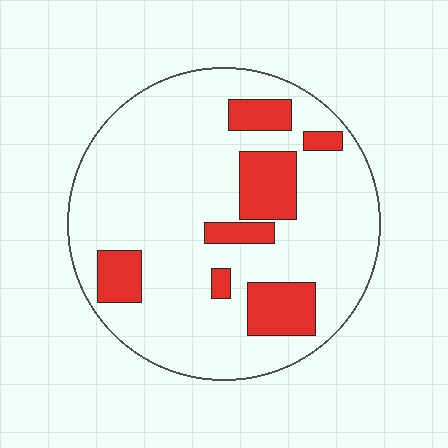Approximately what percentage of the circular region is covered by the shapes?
Approximately 20%.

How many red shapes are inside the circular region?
7.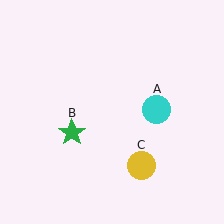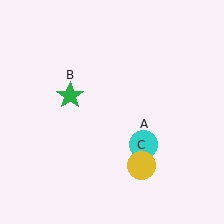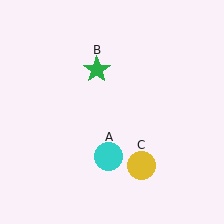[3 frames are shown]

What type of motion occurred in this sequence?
The cyan circle (object A), green star (object B) rotated clockwise around the center of the scene.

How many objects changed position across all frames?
2 objects changed position: cyan circle (object A), green star (object B).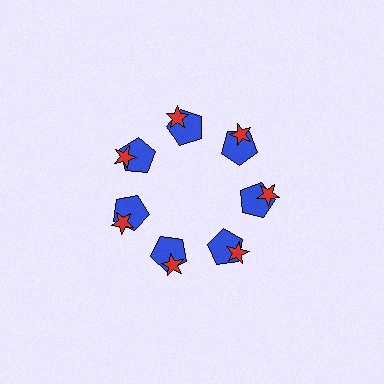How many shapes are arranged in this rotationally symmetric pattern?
There are 14 shapes, arranged in 7 groups of 2.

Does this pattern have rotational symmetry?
Yes, this pattern has 7-fold rotational symmetry. It looks the same after rotating 51 degrees around the center.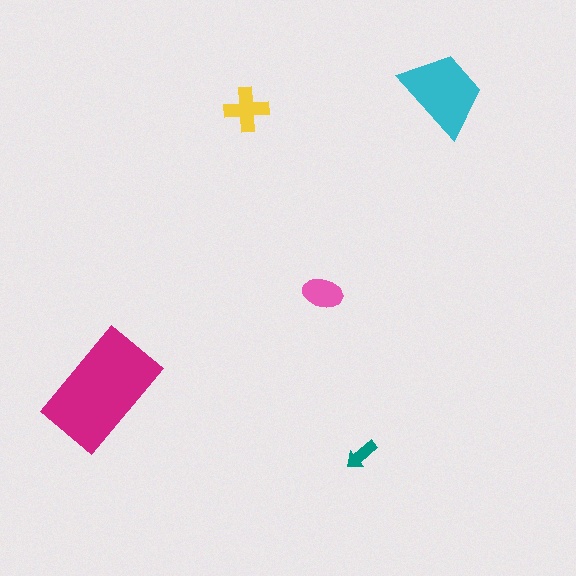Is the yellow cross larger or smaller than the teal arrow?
Larger.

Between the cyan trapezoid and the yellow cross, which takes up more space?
The cyan trapezoid.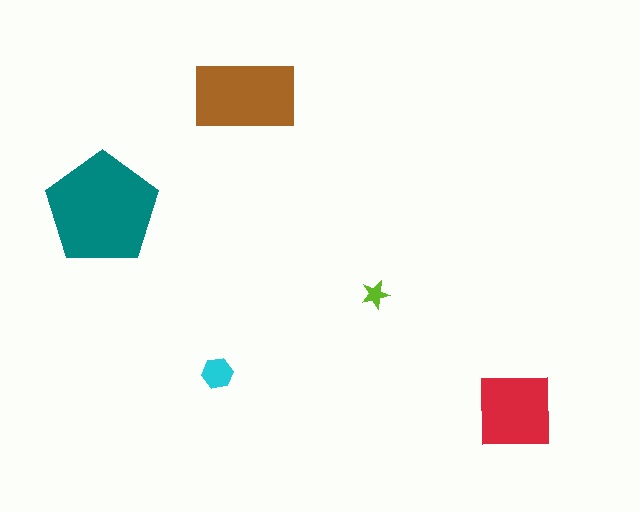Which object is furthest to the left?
The teal pentagon is leftmost.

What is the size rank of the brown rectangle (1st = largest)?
2nd.